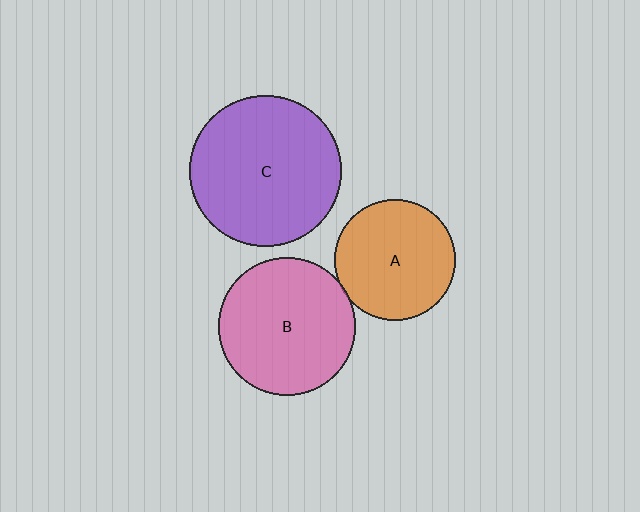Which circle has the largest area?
Circle C (purple).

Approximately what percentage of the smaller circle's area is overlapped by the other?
Approximately 5%.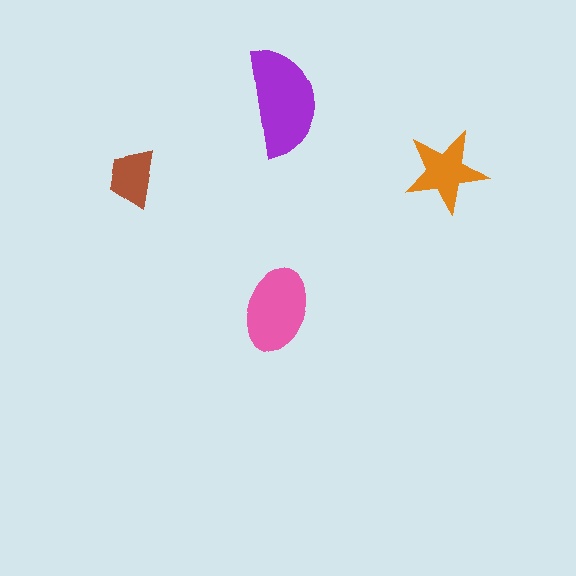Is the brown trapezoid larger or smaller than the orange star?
Smaller.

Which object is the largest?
The purple semicircle.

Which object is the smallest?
The brown trapezoid.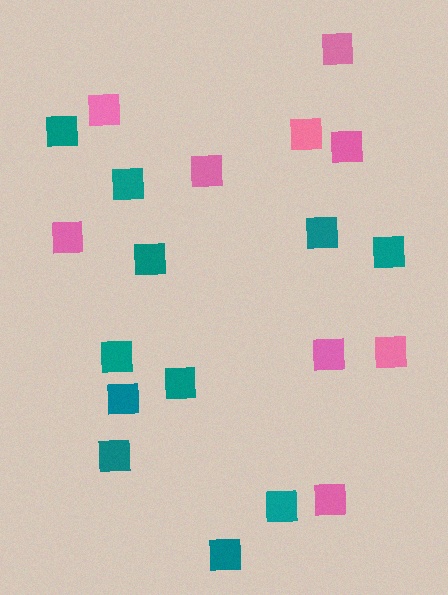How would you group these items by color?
There are 2 groups: one group of teal squares (11) and one group of pink squares (9).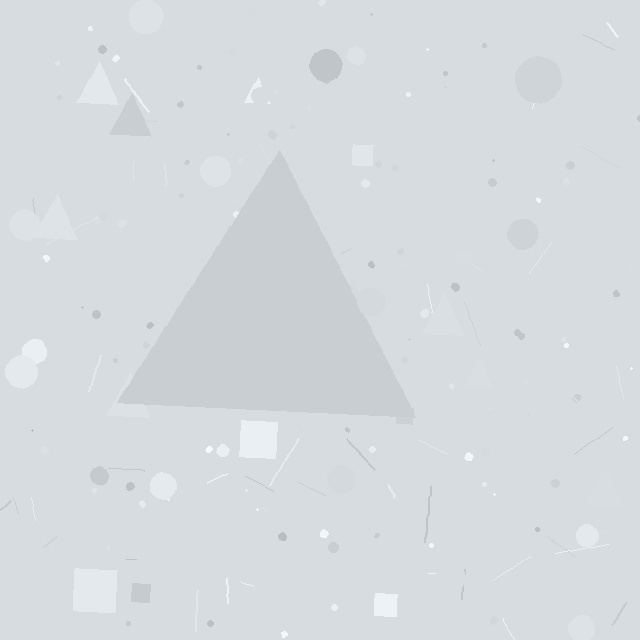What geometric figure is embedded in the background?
A triangle is embedded in the background.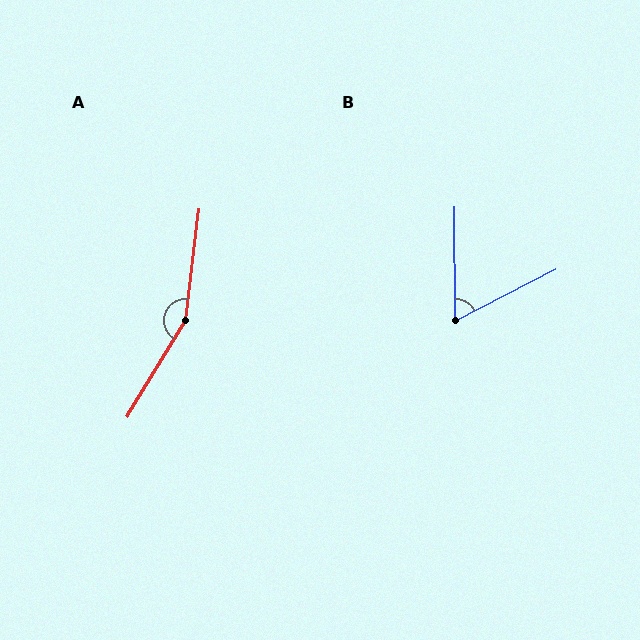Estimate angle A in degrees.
Approximately 156 degrees.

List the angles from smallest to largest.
B (63°), A (156°).